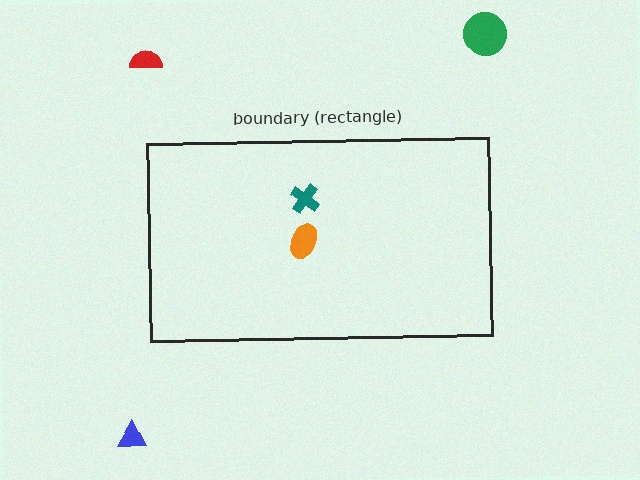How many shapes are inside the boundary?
2 inside, 3 outside.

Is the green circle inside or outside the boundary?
Outside.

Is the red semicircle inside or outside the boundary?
Outside.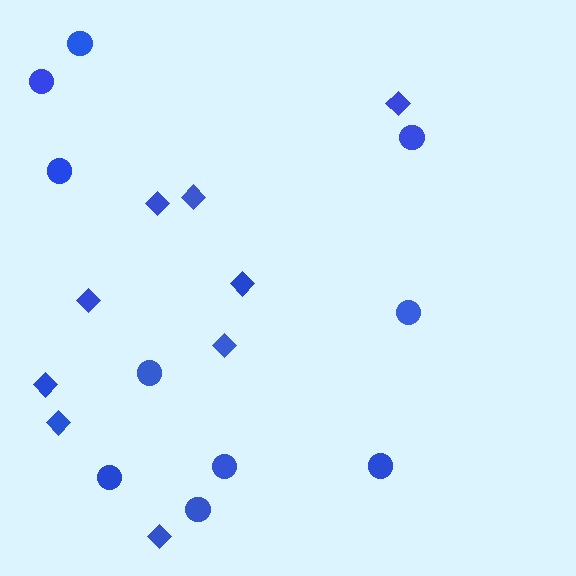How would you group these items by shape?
There are 2 groups: one group of diamonds (9) and one group of circles (10).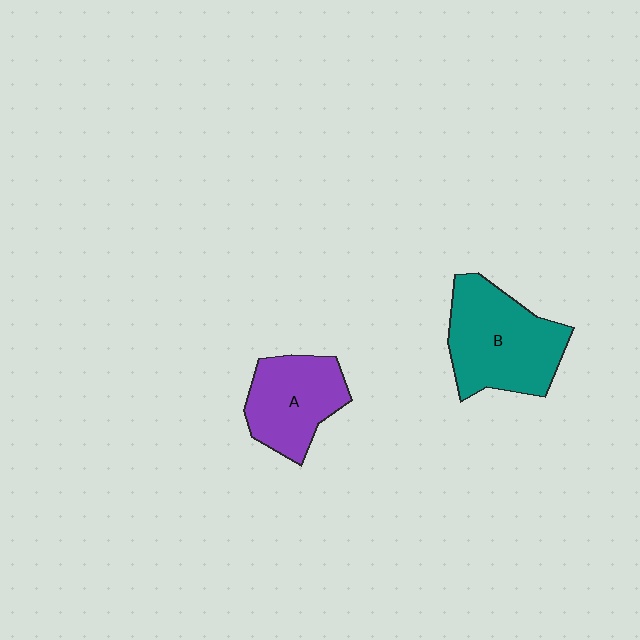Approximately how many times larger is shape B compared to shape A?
Approximately 1.3 times.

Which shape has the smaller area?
Shape A (purple).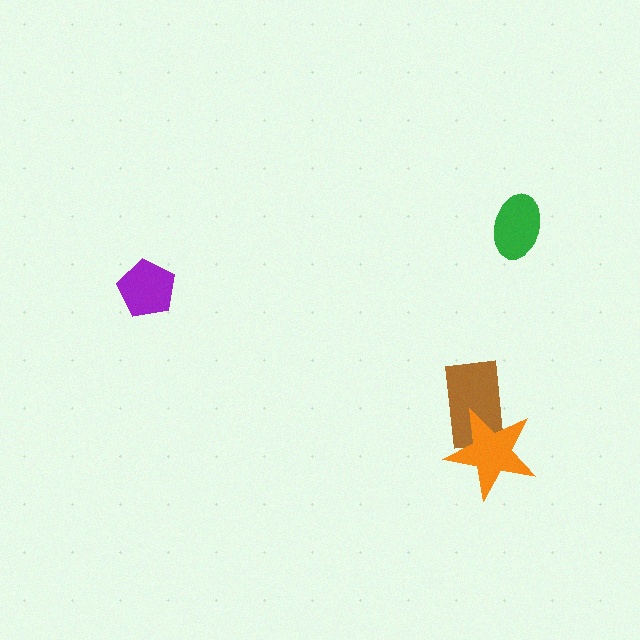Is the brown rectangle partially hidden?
Yes, it is partially covered by another shape.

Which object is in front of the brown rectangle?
The orange star is in front of the brown rectangle.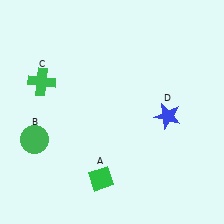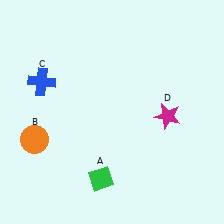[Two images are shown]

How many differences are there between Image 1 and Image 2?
There are 3 differences between the two images.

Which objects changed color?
B changed from green to orange. C changed from green to blue. D changed from blue to magenta.